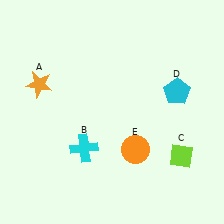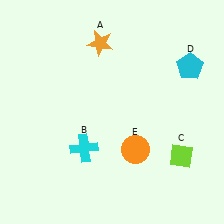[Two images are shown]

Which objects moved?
The objects that moved are: the orange star (A), the cyan pentagon (D).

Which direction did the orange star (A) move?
The orange star (A) moved right.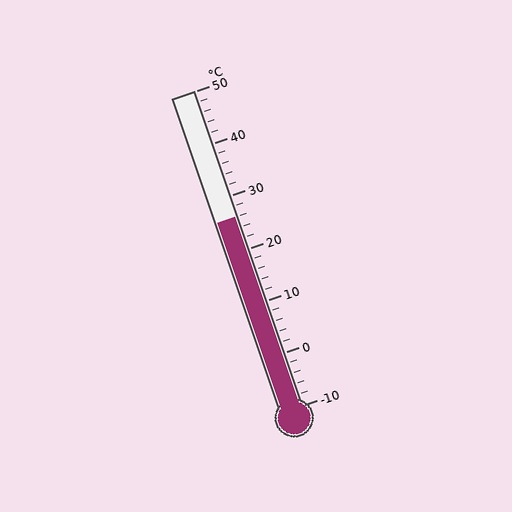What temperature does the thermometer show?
The thermometer shows approximately 26°C.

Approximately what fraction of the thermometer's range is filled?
The thermometer is filled to approximately 60% of its range.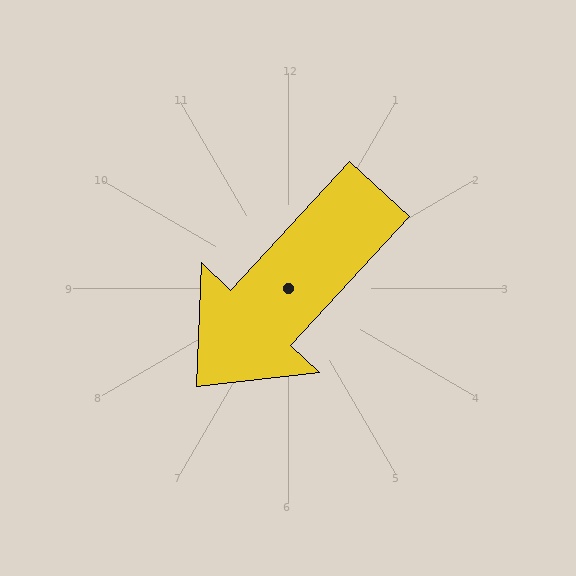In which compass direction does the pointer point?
Southwest.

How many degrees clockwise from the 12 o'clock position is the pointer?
Approximately 223 degrees.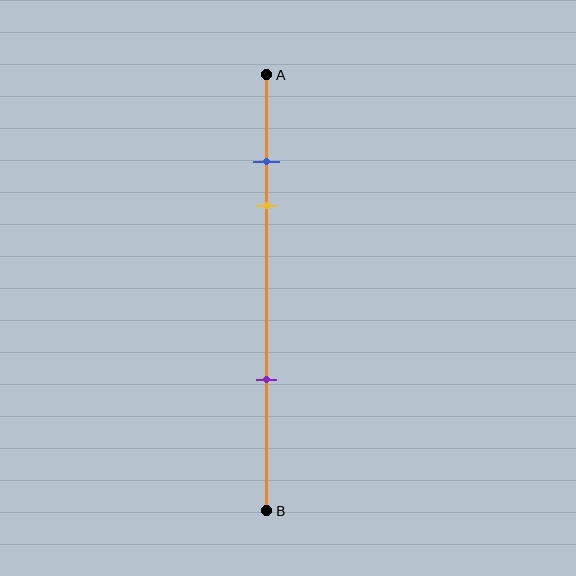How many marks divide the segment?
There are 3 marks dividing the segment.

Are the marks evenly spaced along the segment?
No, the marks are not evenly spaced.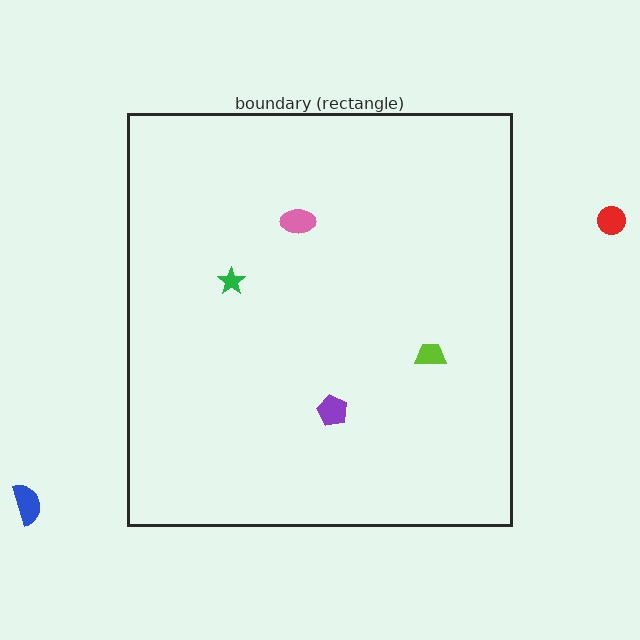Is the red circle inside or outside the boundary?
Outside.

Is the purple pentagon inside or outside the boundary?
Inside.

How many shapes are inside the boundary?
4 inside, 2 outside.